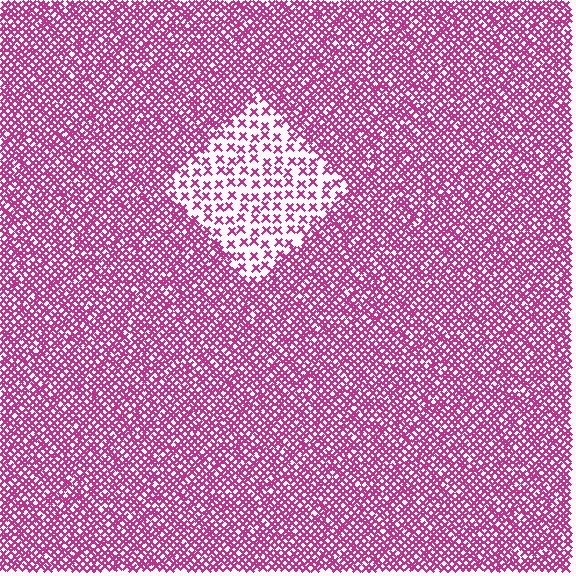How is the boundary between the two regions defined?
The boundary is defined by a change in element density (approximately 2.7x ratio). All elements are the same color, size, and shape.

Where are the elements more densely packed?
The elements are more densely packed outside the diamond boundary.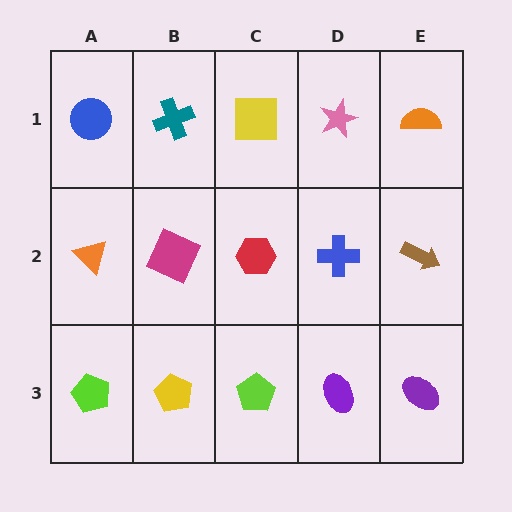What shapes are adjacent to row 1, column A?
An orange triangle (row 2, column A), a teal cross (row 1, column B).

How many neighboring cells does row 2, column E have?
3.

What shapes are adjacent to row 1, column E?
A brown arrow (row 2, column E), a pink star (row 1, column D).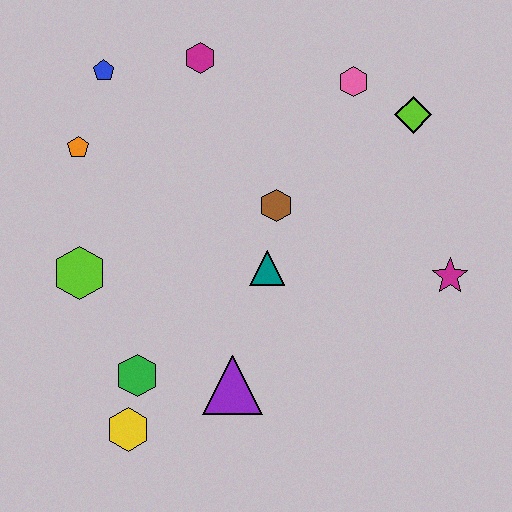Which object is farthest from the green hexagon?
The lime diamond is farthest from the green hexagon.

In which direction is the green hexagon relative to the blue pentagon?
The green hexagon is below the blue pentagon.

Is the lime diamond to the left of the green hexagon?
No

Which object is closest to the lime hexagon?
The green hexagon is closest to the lime hexagon.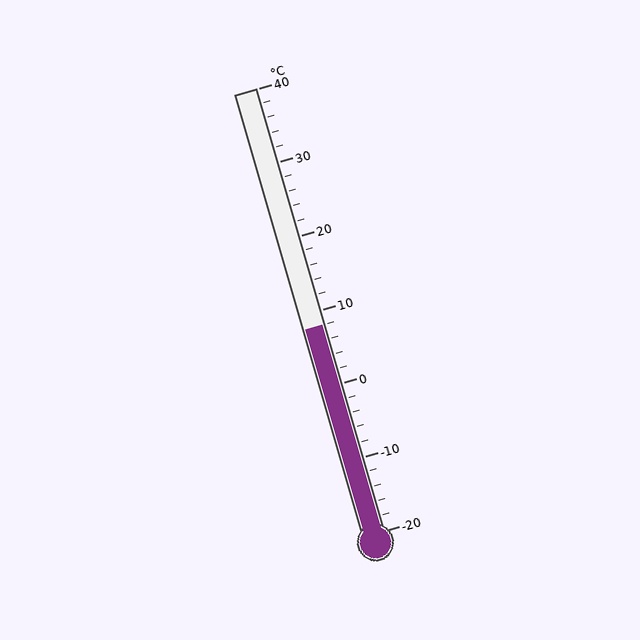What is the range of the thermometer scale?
The thermometer scale ranges from -20°C to 40°C.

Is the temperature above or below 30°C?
The temperature is below 30°C.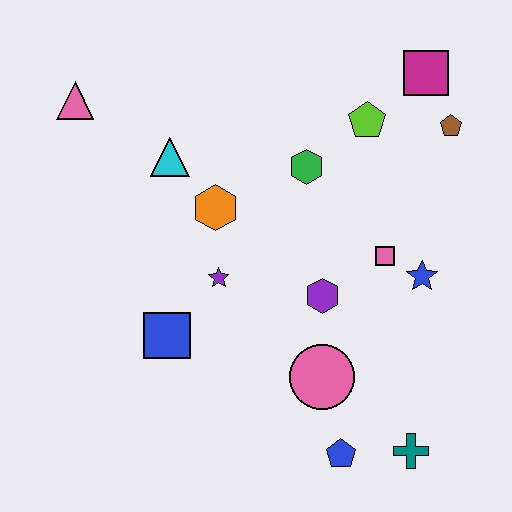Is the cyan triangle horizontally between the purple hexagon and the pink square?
No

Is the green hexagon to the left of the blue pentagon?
Yes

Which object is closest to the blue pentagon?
The teal cross is closest to the blue pentagon.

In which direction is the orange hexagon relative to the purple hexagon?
The orange hexagon is to the left of the purple hexagon.